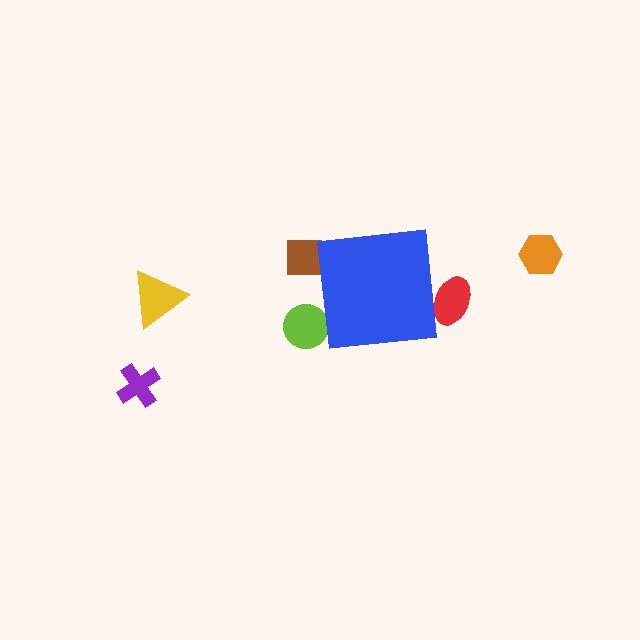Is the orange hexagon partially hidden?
No, the orange hexagon is fully visible.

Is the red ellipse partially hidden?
Yes, the red ellipse is partially hidden behind the blue square.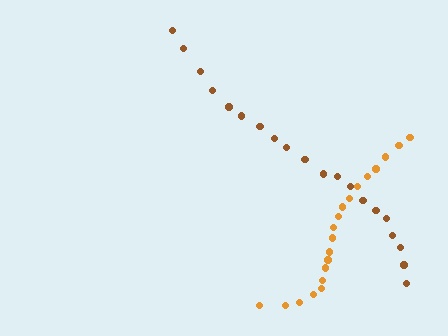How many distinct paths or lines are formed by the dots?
There are 2 distinct paths.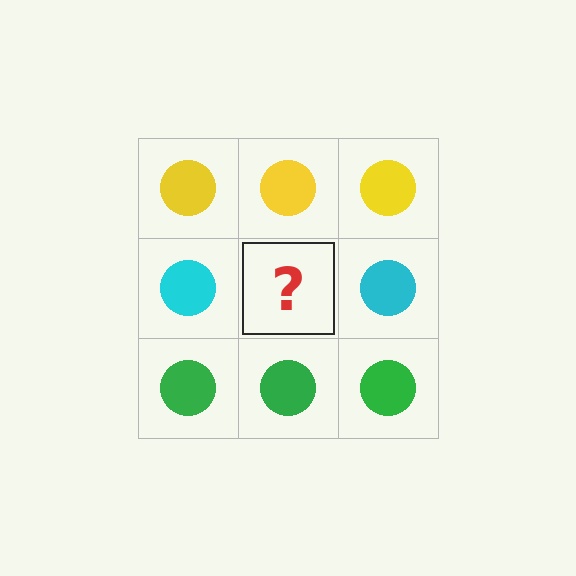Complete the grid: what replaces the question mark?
The question mark should be replaced with a cyan circle.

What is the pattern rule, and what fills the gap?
The rule is that each row has a consistent color. The gap should be filled with a cyan circle.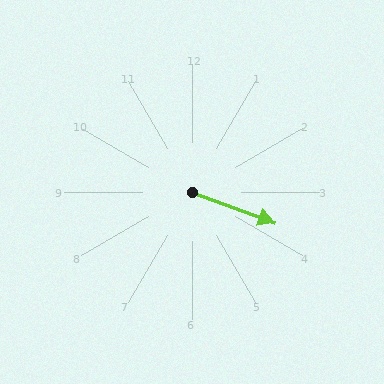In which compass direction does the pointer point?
East.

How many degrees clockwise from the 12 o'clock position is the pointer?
Approximately 110 degrees.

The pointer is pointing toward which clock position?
Roughly 4 o'clock.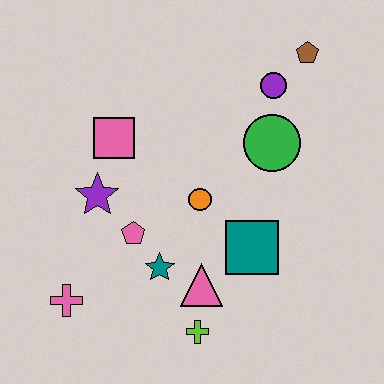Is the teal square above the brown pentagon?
No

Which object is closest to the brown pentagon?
The purple circle is closest to the brown pentagon.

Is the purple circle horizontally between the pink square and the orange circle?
No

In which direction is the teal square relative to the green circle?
The teal square is below the green circle.